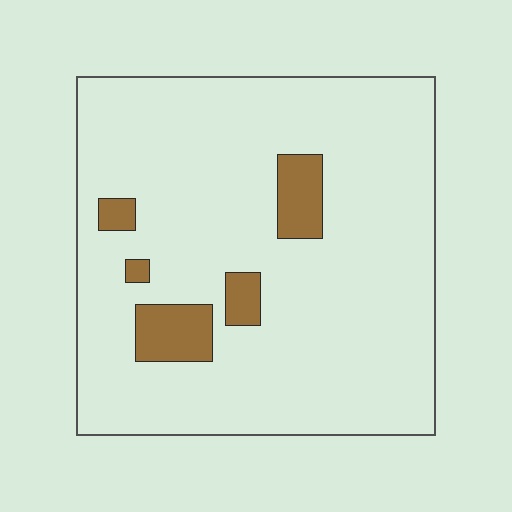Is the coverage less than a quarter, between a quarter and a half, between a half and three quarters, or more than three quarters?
Less than a quarter.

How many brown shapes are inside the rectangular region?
5.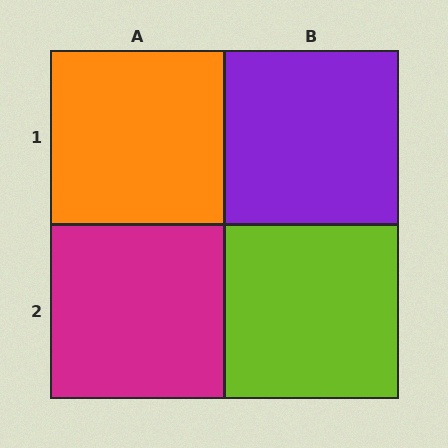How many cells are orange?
1 cell is orange.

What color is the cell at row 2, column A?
Magenta.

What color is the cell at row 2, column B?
Lime.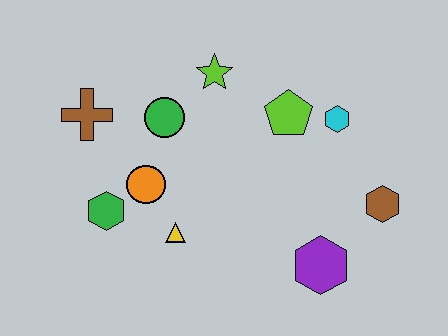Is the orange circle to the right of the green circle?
No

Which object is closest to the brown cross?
The green circle is closest to the brown cross.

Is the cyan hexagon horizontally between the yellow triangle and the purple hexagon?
No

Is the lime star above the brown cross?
Yes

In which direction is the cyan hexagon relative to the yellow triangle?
The cyan hexagon is to the right of the yellow triangle.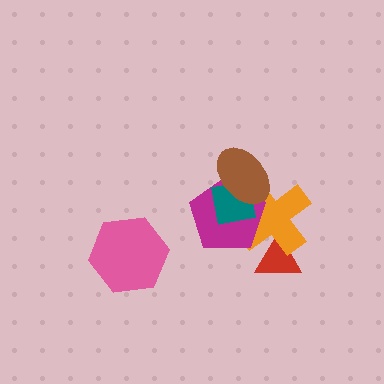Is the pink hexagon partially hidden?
No, no other shape covers it.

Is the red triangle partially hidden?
Yes, it is partially covered by another shape.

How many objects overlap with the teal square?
3 objects overlap with the teal square.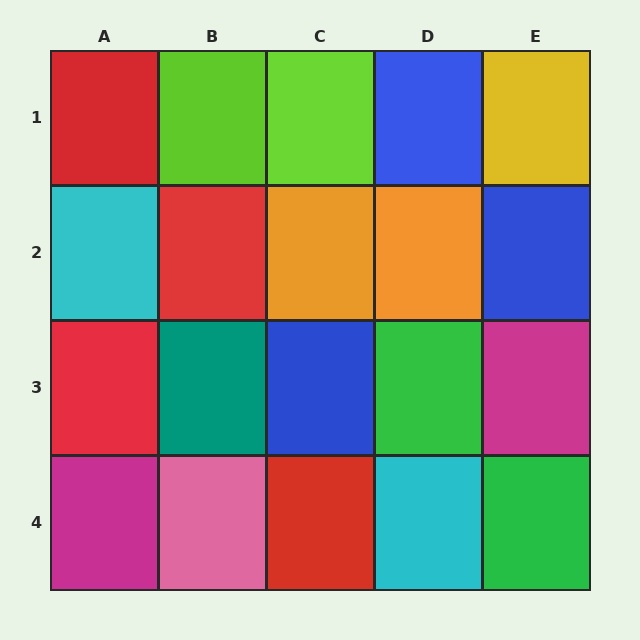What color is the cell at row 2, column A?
Cyan.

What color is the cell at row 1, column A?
Red.